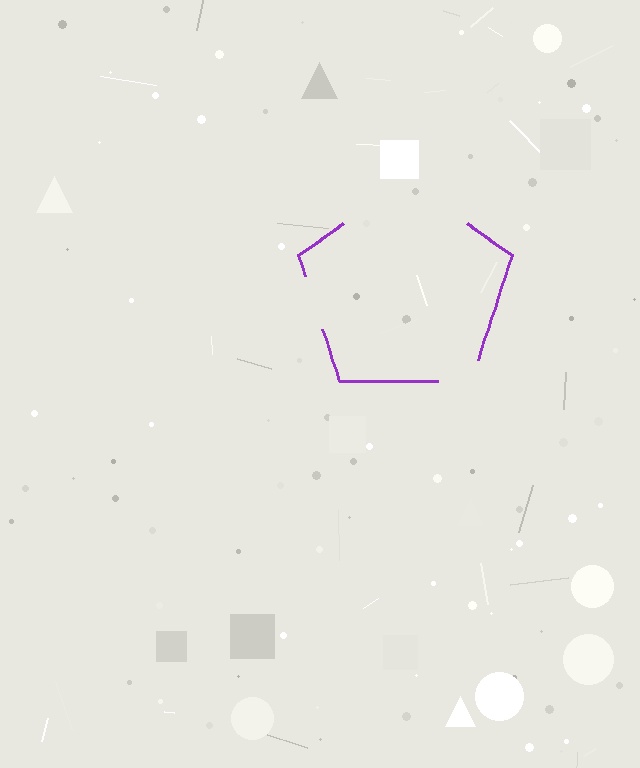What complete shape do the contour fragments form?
The contour fragments form a pentagon.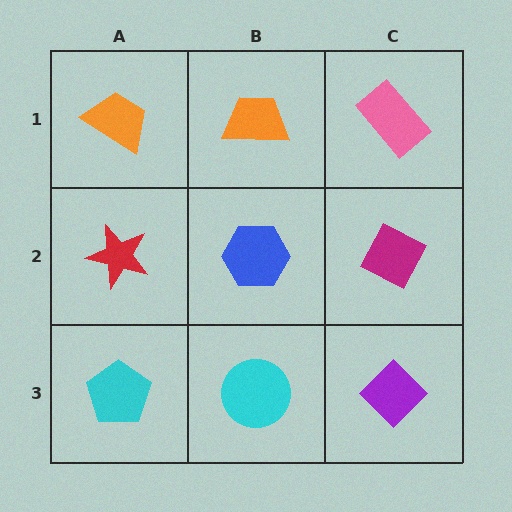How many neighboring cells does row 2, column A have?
3.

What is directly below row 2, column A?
A cyan pentagon.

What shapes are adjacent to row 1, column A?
A red star (row 2, column A), an orange trapezoid (row 1, column B).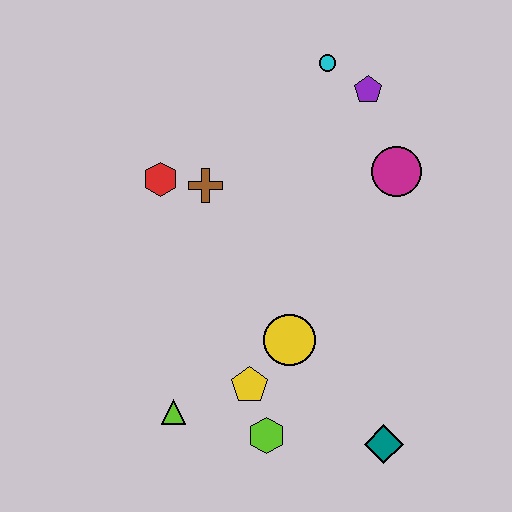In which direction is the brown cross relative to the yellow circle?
The brown cross is above the yellow circle.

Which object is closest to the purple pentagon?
The cyan circle is closest to the purple pentagon.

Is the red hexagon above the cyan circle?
No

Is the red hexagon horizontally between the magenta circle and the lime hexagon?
No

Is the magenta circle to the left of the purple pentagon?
No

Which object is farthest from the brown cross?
The teal diamond is farthest from the brown cross.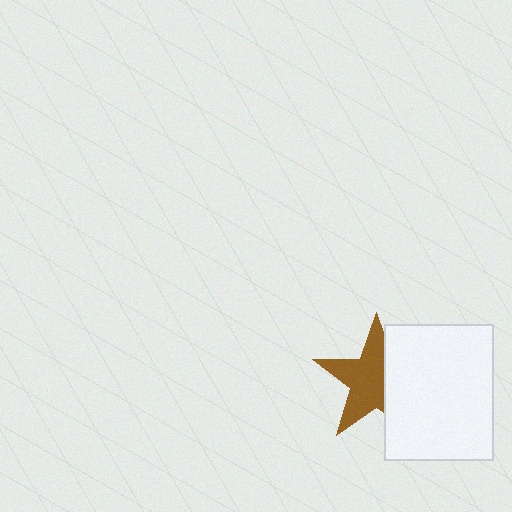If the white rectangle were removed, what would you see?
You would see the complete brown star.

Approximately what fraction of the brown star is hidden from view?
Roughly 39% of the brown star is hidden behind the white rectangle.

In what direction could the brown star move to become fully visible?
The brown star could move left. That would shift it out from behind the white rectangle entirely.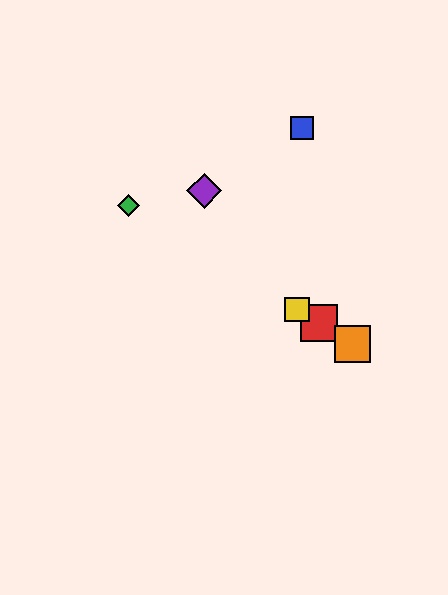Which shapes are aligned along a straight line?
The red square, the green diamond, the yellow square, the orange square are aligned along a straight line.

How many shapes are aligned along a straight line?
4 shapes (the red square, the green diamond, the yellow square, the orange square) are aligned along a straight line.